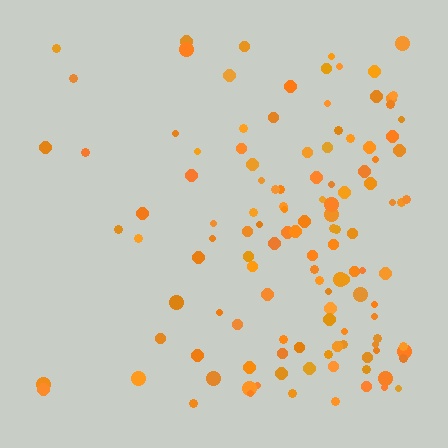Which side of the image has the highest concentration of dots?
The right.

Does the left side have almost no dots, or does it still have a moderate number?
Still a moderate number, just noticeably fewer than the right.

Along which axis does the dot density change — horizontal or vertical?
Horizontal.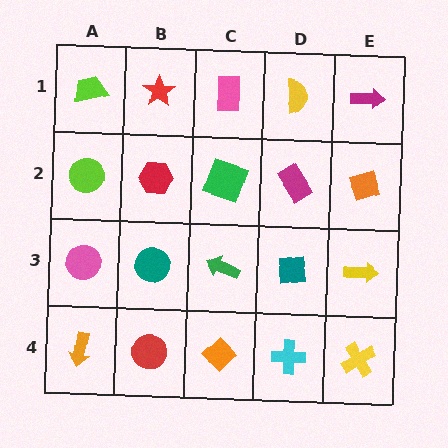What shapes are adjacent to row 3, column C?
A green square (row 2, column C), an orange diamond (row 4, column C), a teal circle (row 3, column B), a teal square (row 3, column D).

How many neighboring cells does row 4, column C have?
3.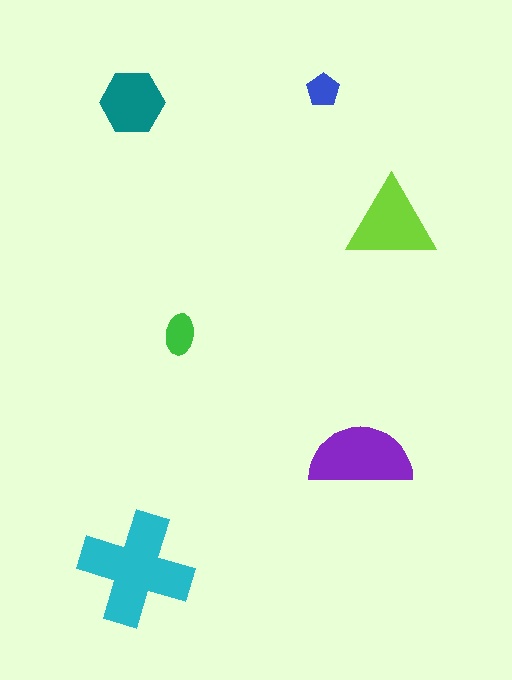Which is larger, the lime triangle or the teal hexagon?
The lime triangle.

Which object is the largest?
The cyan cross.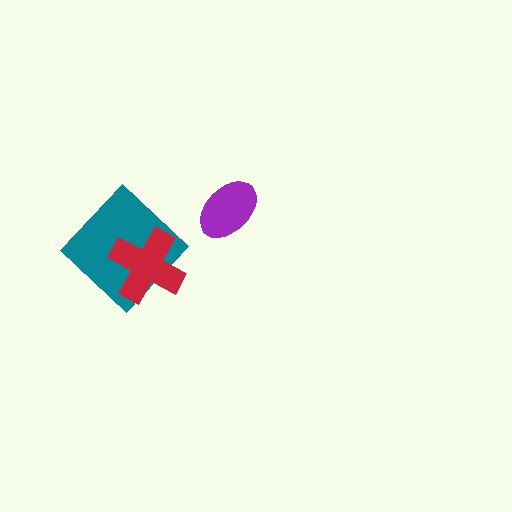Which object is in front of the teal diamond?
The red cross is in front of the teal diamond.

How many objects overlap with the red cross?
1 object overlaps with the red cross.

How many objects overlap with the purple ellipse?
0 objects overlap with the purple ellipse.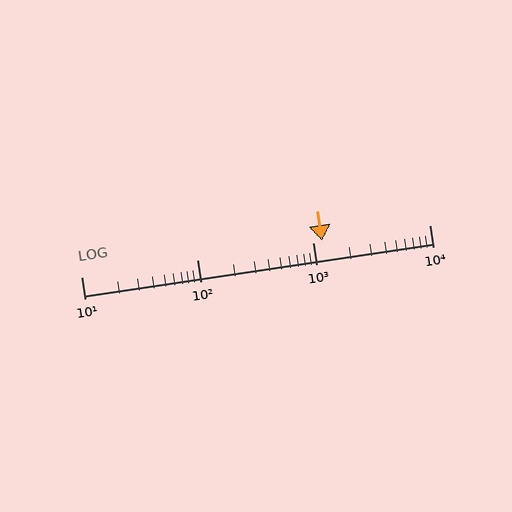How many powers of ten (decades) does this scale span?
The scale spans 3 decades, from 10 to 10000.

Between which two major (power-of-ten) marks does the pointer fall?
The pointer is between 1000 and 10000.